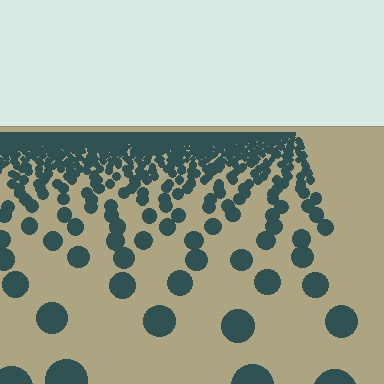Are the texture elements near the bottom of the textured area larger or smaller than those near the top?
Larger. Near the bottom, elements are closer to the viewer and appear at a bigger on-screen size.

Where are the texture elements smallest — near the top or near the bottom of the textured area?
Near the top.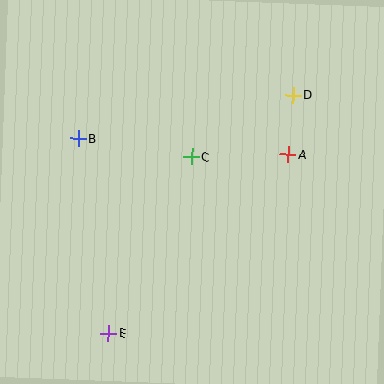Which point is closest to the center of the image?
Point C at (192, 157) is closest to the center.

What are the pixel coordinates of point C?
Point C is at (192, 157).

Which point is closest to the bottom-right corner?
Point A is closest to the bottom-right corner.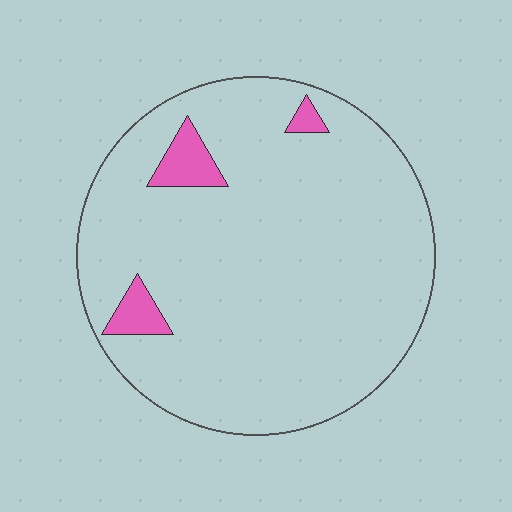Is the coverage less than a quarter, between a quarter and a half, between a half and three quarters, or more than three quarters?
Less than a quarter.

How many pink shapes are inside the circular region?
3.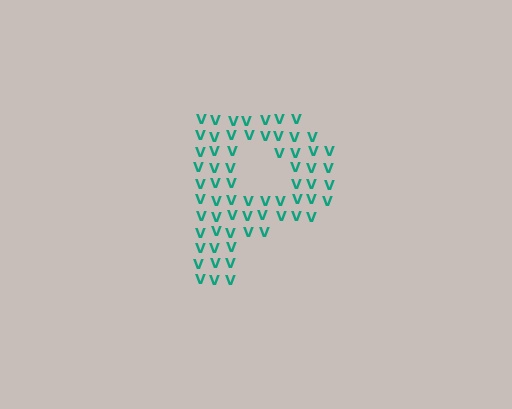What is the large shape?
The large shape is the letter P.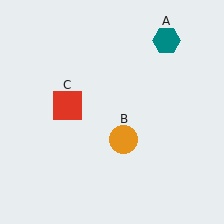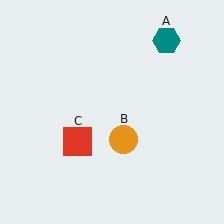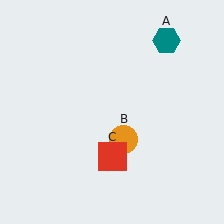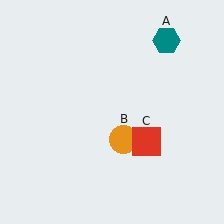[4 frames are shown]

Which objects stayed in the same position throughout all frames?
Teal hexagon (object A) and orange circle (object B) remained stationary.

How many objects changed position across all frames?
1 object changed position: red square (object C).